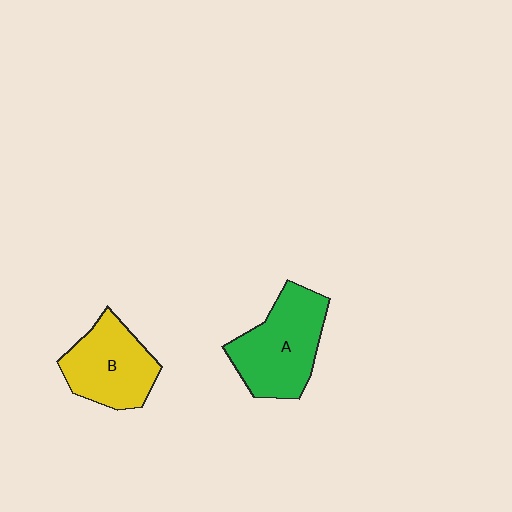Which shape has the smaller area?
Shape B (yellow).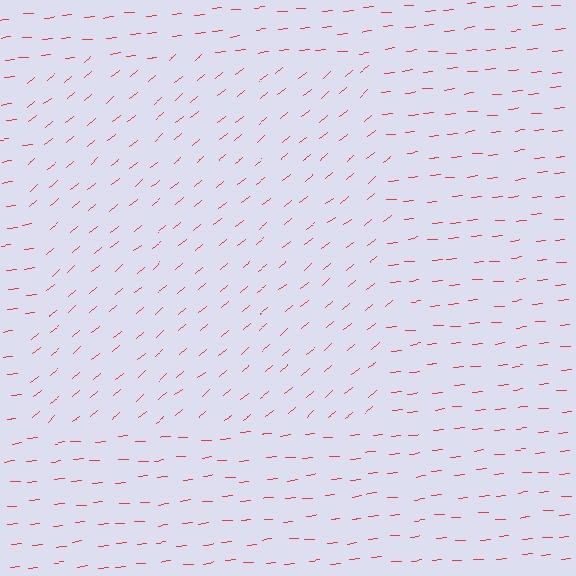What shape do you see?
I see a rectangle.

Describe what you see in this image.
The image is filled with small red line segments. A rectangle region in the image has lines oriented differently from the surrounding lines, creating a visible texture boundary.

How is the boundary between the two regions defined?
The boundary is defined purely by a change in line orientation (approximately 35 degrees difference). All lines are the same color and thickness.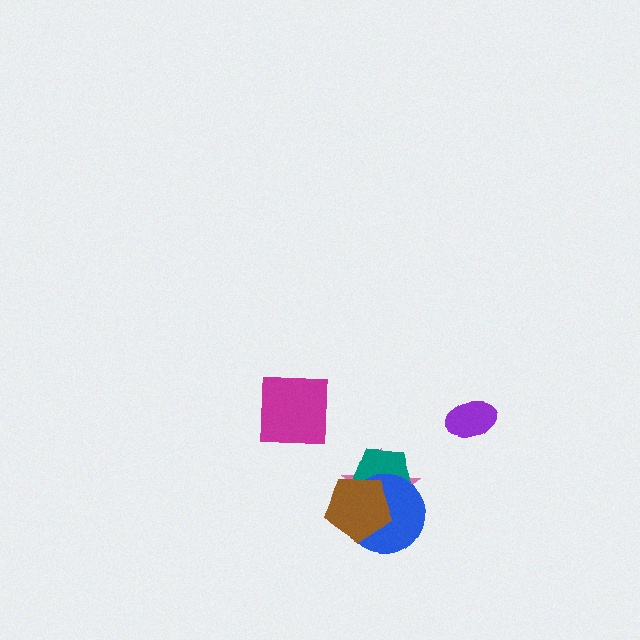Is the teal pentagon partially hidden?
Yes, it is partially covered by another shape.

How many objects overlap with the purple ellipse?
0 objects overlap with the purple ellipse.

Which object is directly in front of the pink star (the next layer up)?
The teal pentagon is directly in front of the pink star.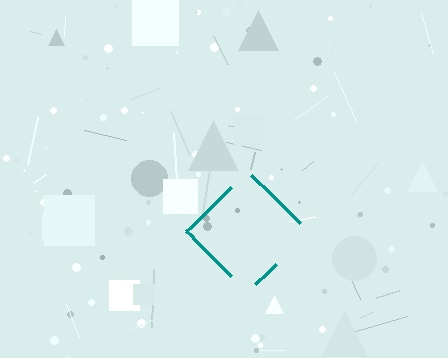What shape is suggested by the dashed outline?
The dashed outline suggests a diamond.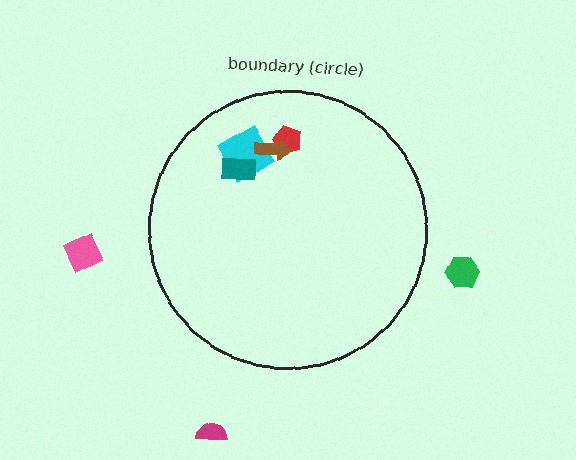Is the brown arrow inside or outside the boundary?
Inside.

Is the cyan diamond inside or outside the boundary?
Inside.